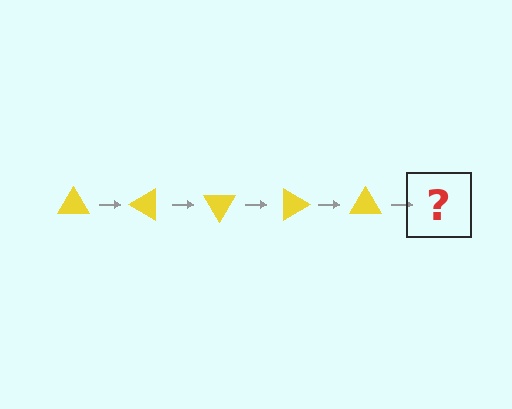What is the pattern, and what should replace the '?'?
The pattern is that the triangle rotates 30 degrees each step. The '?' should be a yellow triangle rotated 150 degrees.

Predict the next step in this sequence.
The next step is a yellow triangle rotated 150 degrees.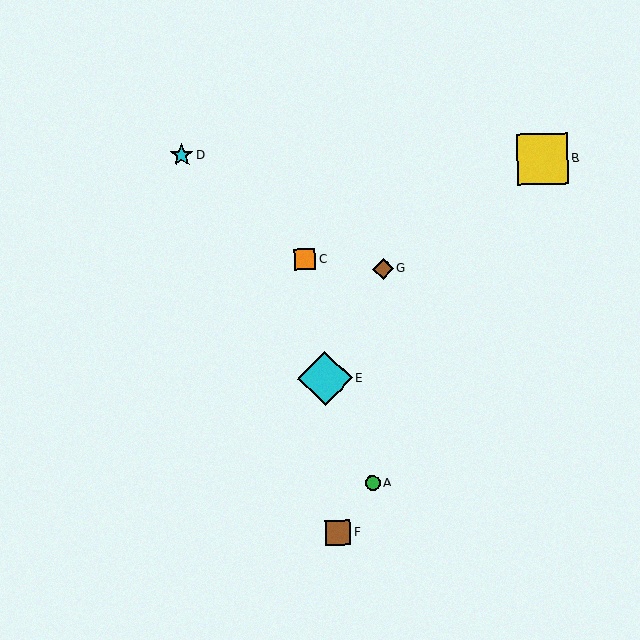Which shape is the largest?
The cyan diamond (labeled E) is the largest.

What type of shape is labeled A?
Shape A is a green circle.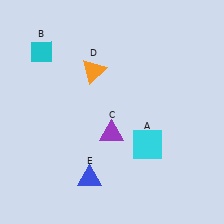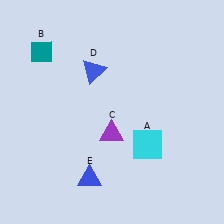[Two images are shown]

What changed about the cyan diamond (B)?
In Image 1, B is cyan. In Image 2, it changed to teal.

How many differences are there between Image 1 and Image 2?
There are 2 differences between the two images.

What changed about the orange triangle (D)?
In Image 1, D is orange. In Image 2, it changed to blue.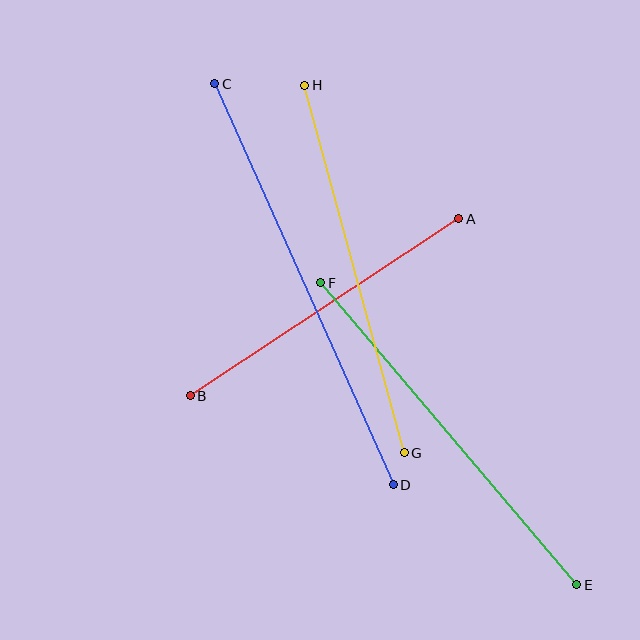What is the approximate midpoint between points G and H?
The midpoint is at approximately (354, 269) pixels.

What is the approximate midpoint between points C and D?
The midpoint is at approximately (304, 284) pixels.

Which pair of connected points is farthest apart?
Points C and D are farthest apart.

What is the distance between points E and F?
The distance is approximately 396 pixels.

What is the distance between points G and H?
The distance is approximately 381 pixels.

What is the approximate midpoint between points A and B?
The midpoint is at approximately (325, 307) pixels.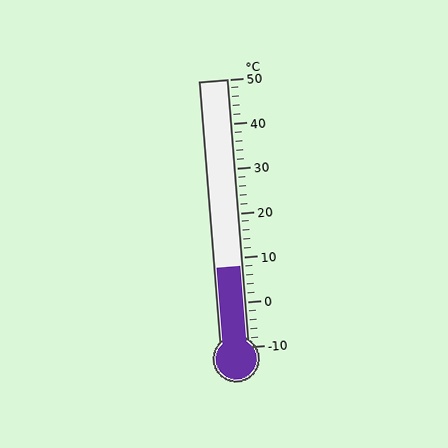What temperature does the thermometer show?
The thermometer shows approximately 8°C.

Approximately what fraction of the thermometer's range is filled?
The thermometer is filled to approximately 30% of its range.